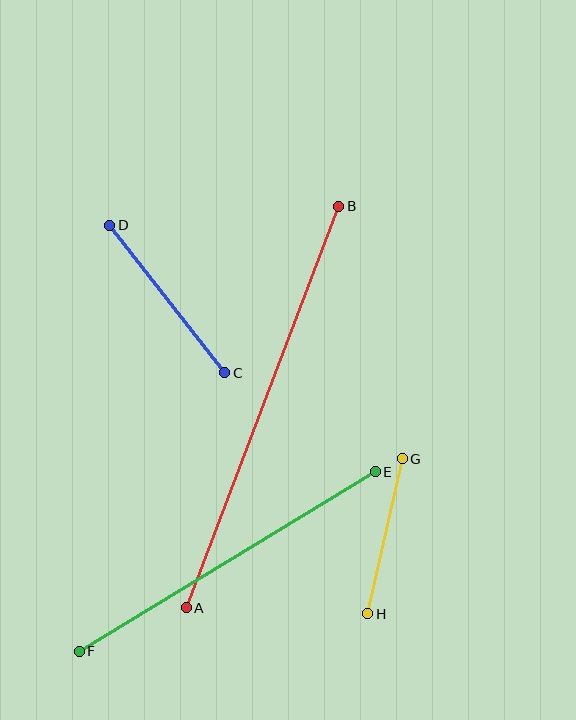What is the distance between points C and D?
The distance is approximately 187 pixels.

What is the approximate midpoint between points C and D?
The midpoint is at approximately (167, 299) pixels.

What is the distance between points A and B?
The distance is approximately 429 pixels.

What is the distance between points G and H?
The distance is approximately 159 pixels.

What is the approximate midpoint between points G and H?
The midpoint is at approximately (385, 536) pixels.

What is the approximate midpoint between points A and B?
The midpoint is at approximately (262, 407) pixels.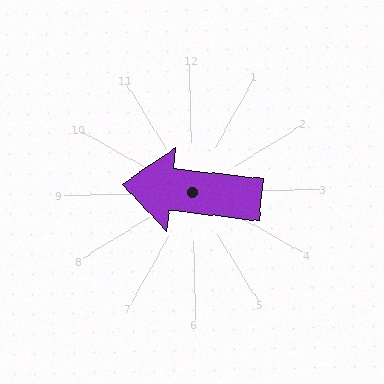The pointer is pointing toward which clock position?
Roughly 9 o'clock.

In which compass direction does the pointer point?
West.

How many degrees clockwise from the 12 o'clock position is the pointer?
Approximately 278 degrees.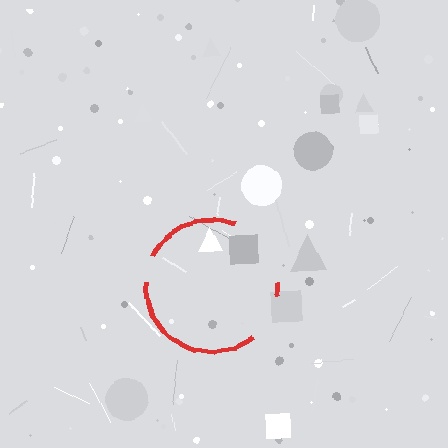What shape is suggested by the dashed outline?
The dashed outline suggests a circle.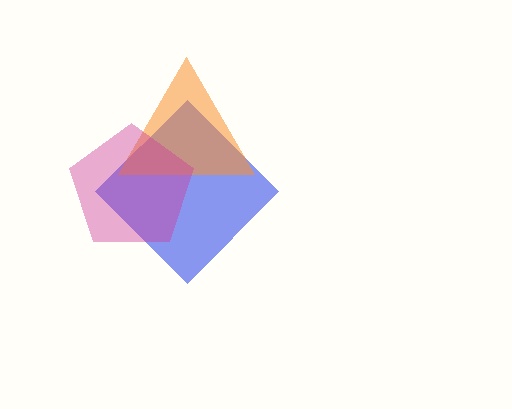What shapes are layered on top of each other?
The layered shapes are: a blue diamond, an orange triangle, a magenta pentagon.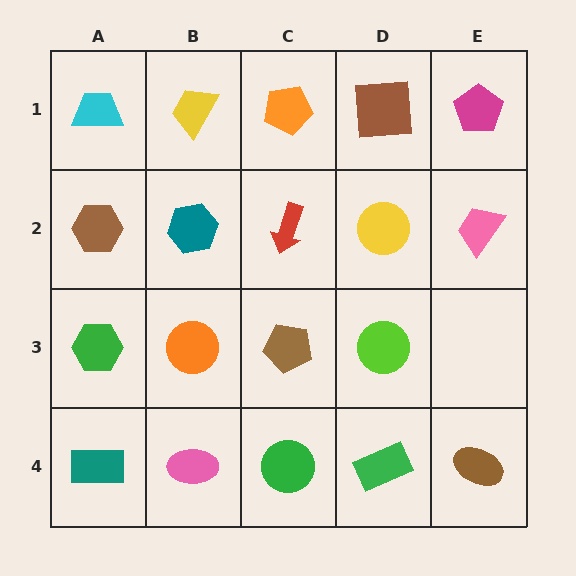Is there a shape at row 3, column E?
No, that cell is empty.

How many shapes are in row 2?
5 shapes.